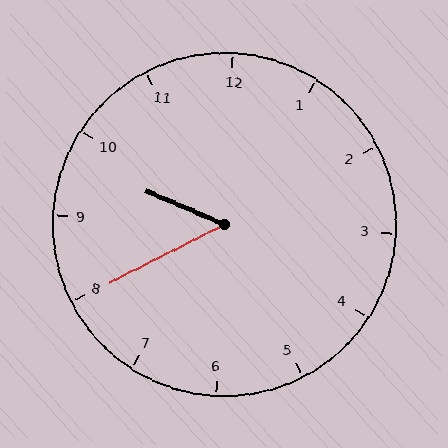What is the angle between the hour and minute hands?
Approximately 50 degrees.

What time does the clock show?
9:40.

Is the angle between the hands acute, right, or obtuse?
It is acute.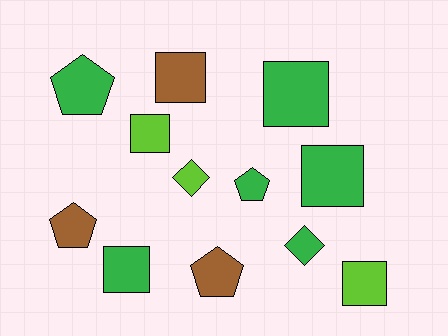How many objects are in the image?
There are 12 objects.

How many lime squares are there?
There are 2 lime squares.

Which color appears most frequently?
Green, with 6 objects.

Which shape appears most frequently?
Square, with 6 objects.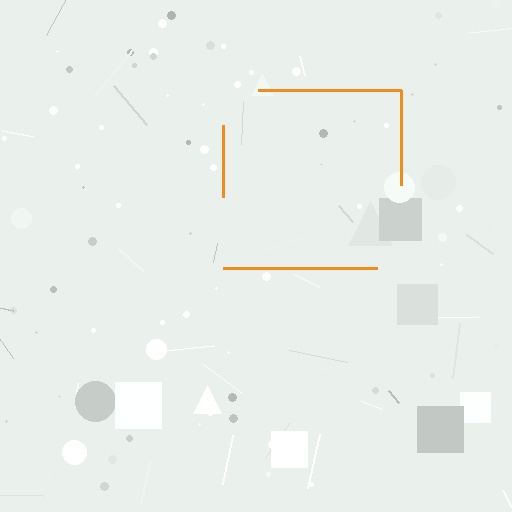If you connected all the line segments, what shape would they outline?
They would outline a square.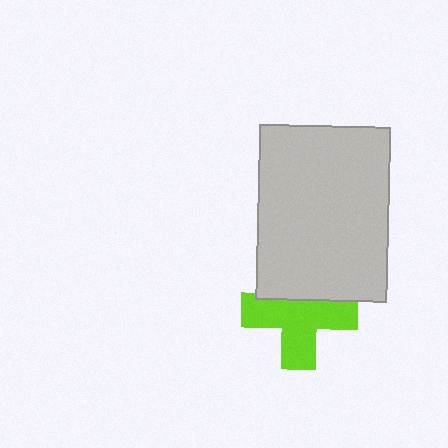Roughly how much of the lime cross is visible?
Most of it is visible (roughly 68%).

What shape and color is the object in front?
The object in front is a light gray rectangle.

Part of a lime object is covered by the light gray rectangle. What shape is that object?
It is a cross.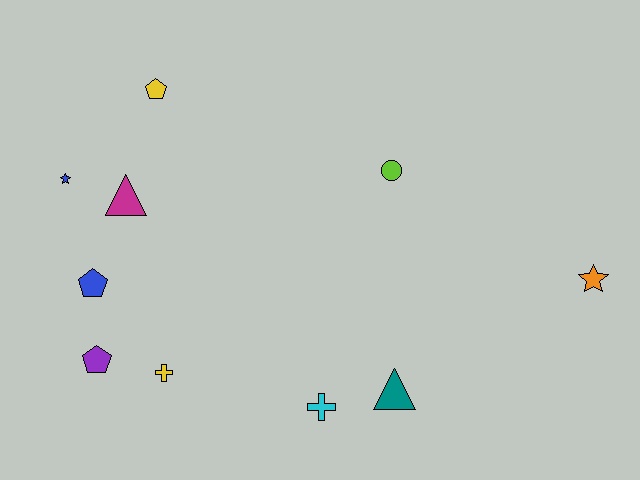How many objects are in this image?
There are 10 objects.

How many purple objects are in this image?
There is 1 purple object.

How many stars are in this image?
There are 2 stars.